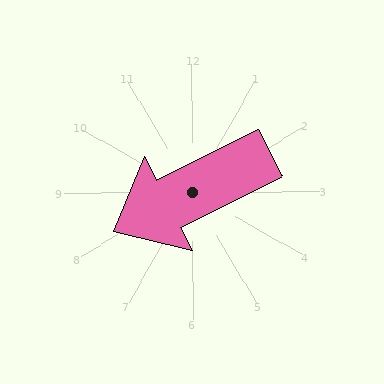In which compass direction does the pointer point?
Southwest.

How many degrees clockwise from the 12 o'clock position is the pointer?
Approximately 243 degrees.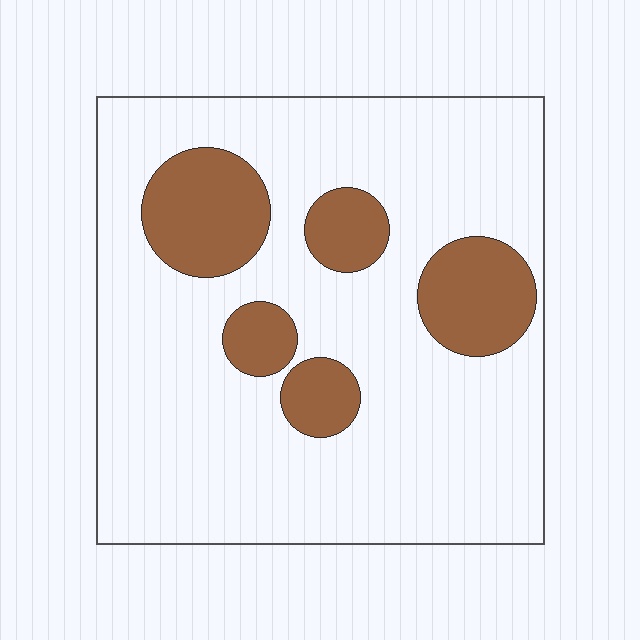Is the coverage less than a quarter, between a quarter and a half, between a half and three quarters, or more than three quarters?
Less than a quarter.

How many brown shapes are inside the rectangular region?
5.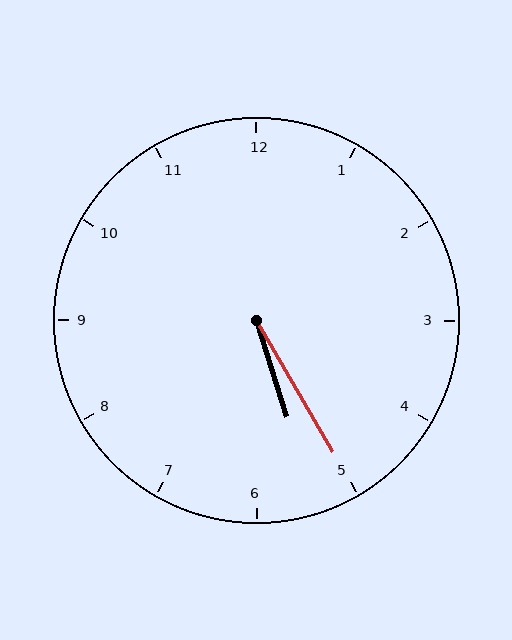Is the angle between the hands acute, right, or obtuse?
It is acute.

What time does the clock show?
5:25.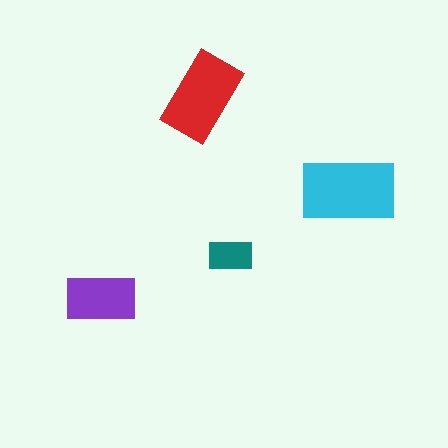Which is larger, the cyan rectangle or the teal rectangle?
The cyan one.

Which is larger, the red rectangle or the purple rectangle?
The red one.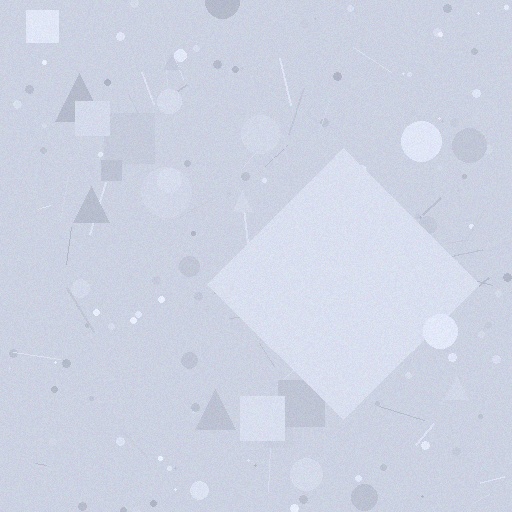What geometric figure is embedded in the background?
A diamond is embedded in the background.